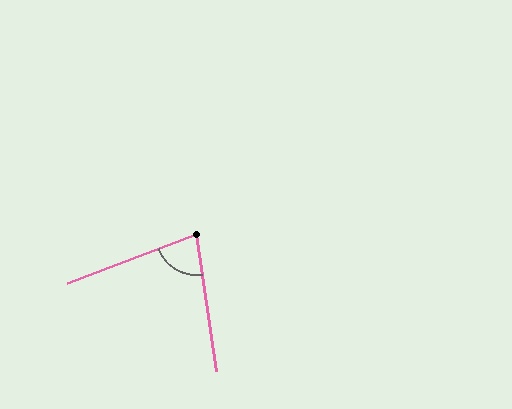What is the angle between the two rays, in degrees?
Approximately 78 degrees.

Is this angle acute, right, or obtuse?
It is acute.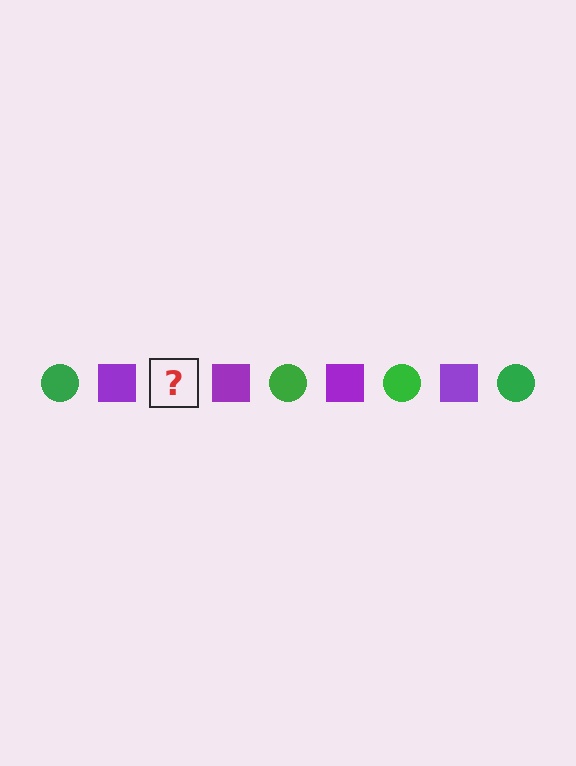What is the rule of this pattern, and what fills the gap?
The rule is that the pattern alternates between green circle and purple square. The gap should be filled with a green circle.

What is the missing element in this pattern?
The missing element is a green circle.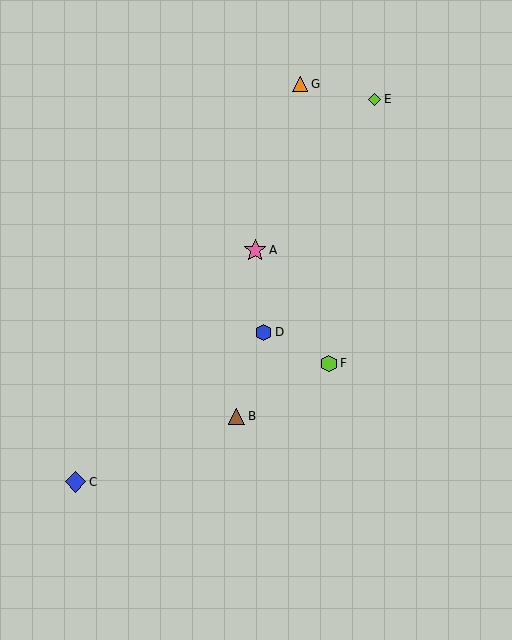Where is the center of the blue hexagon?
The center of the blue hexagon is at (264, 332).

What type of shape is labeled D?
Shape D is a blue hexagon.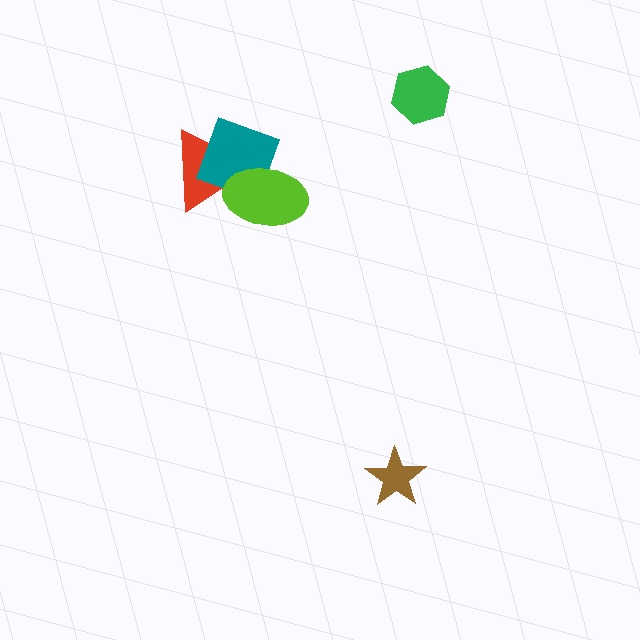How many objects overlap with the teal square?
2 objects overlap with the teal square.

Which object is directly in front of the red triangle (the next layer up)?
The teal square is directly in front of the red triangle.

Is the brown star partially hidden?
No, no other shape covers it.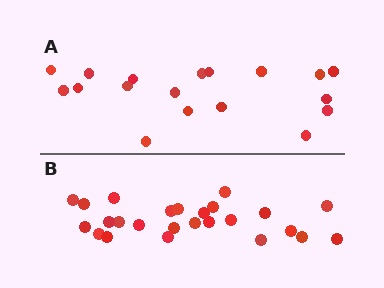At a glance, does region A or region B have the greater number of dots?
Region B (the bottom region) has more dots.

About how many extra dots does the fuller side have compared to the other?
Region B has roughly 8 or so more dots than region A.